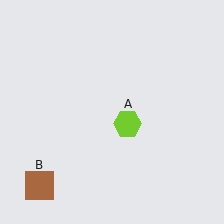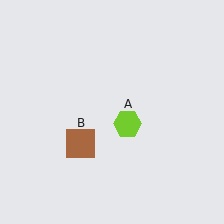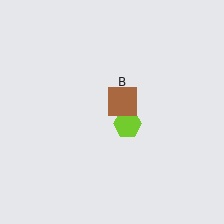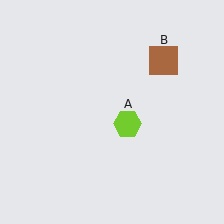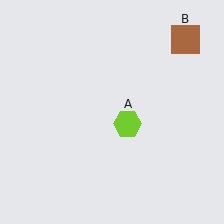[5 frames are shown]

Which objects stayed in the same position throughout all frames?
Lime hexagon (object A) remained stationary.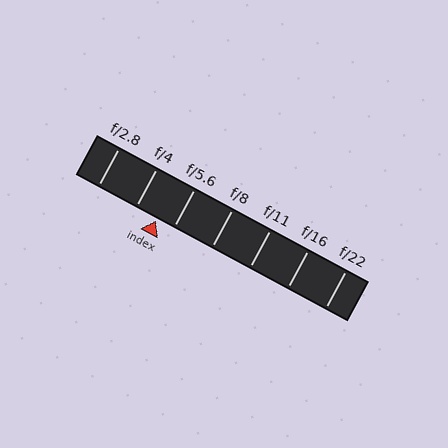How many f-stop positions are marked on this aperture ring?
There are 7 f-stop positions marked.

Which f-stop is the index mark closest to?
The index mark is closest to f/5.6.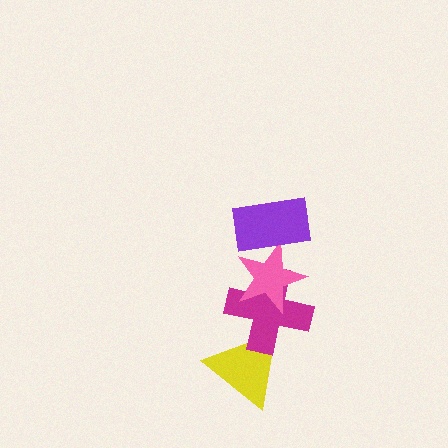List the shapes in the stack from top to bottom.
From top to bottom: the purple rectangle, the pink star, the magenta cross, the yellow triangle.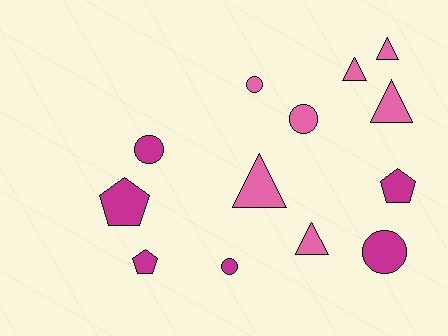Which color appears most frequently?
Pink, with 7 objects.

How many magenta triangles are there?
There are no magenta triangles.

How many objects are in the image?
There are 13 objects.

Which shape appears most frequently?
Triangle, with 5 objects.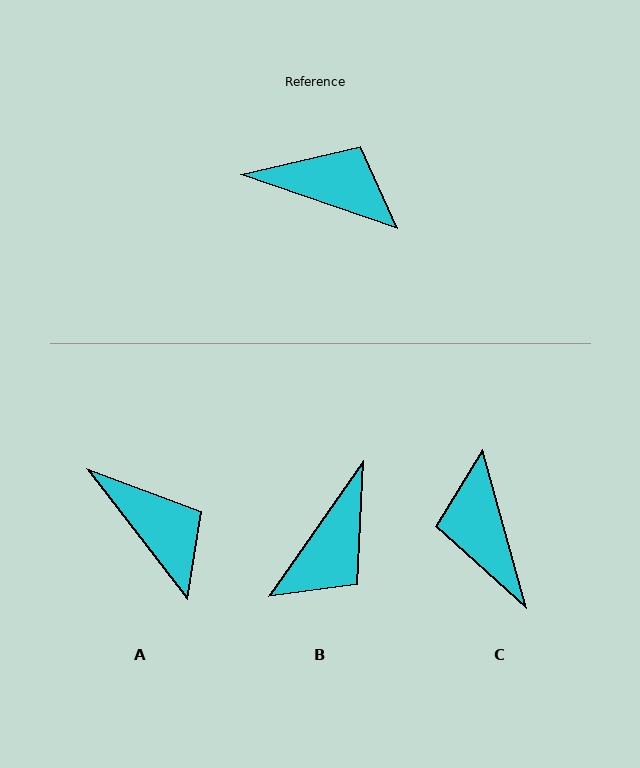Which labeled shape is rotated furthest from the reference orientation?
C, about 124 degrees away.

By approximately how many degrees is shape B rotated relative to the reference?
Approximately 106 degrees clockwise.